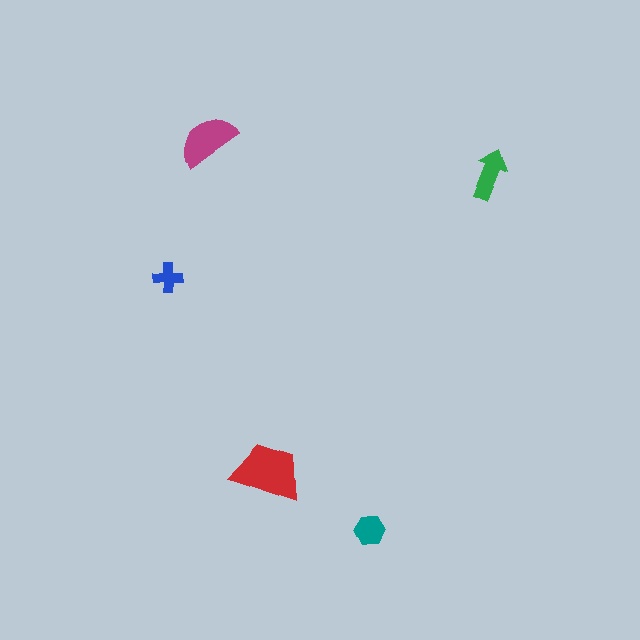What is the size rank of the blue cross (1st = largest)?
5th.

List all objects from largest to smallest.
The red trapezoid, the magenta semicircle, the green arrow, the teal hexagon, the blue cross.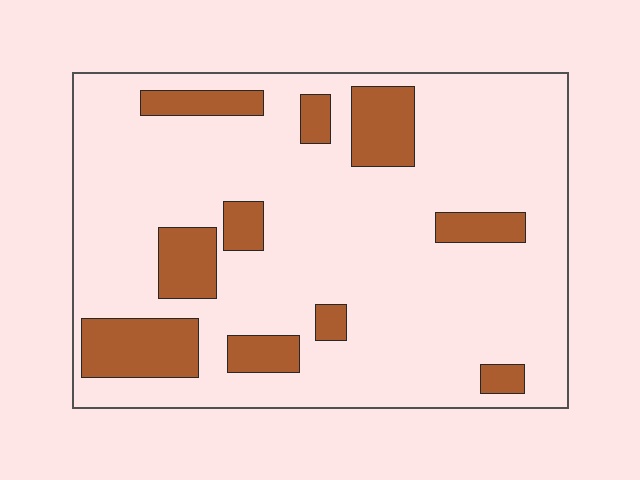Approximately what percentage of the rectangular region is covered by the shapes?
Approximately 20%.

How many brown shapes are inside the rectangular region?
10.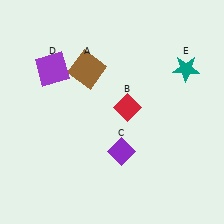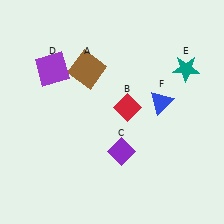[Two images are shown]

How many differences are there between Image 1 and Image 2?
There is 1 difference between the two images.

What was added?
A blue triangle (F) was added in Image 2.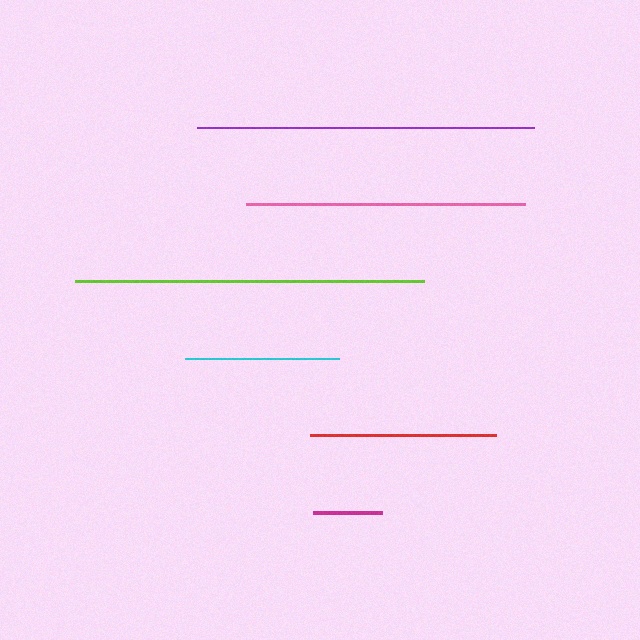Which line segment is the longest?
The lime line is the longest at approximately 348 pixels.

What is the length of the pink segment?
The pink segment is approximately 279 pixels long.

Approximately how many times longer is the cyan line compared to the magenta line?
The cyan line is approximately 2.2 times the length of the magenta line.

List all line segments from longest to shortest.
From longest to shortest: lime, purple, pink, red, cyan, magenta.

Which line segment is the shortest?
The magenta line is the shortest at approximately 69 pixels.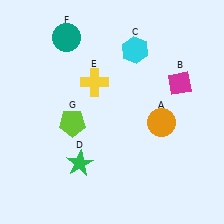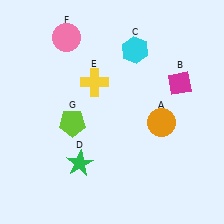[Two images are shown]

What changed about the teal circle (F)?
In Image 1, F is teal. In Image 2, it changed to pink.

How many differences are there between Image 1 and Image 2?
There is 1 difference between the two images.